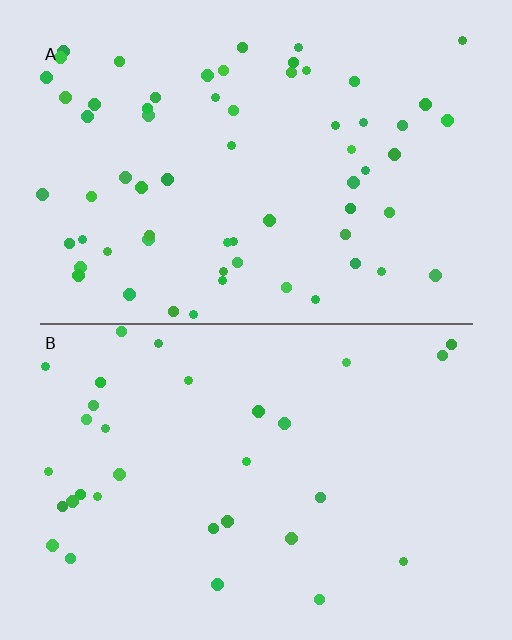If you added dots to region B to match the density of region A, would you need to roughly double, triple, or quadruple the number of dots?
Approximately double.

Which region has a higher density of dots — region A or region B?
A (the top).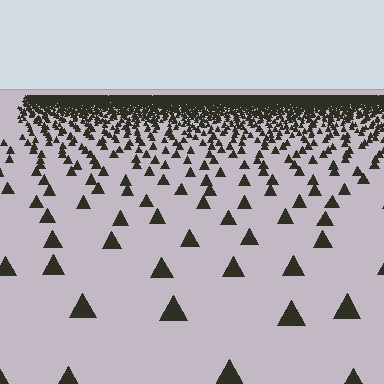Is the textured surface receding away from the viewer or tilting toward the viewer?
The surface is receding away from the viewer. Texture elements get smaller and denser toward the top.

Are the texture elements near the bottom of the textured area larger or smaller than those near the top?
Larger. Near the bottom, elements are closer to the viewer and appear at a bigger on-screen size.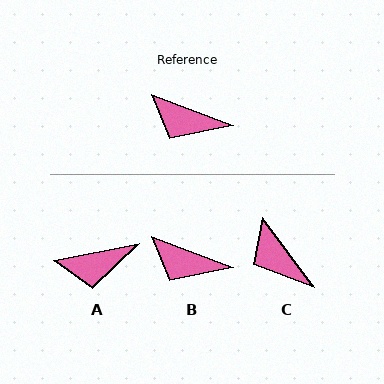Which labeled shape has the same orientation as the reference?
B.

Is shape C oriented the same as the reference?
No, it is off by about 32 degrees.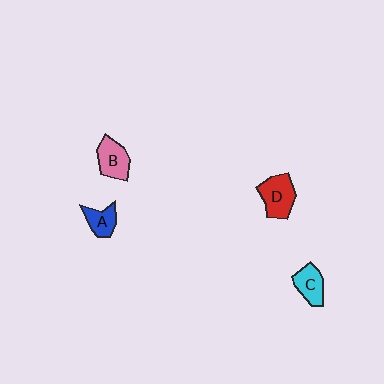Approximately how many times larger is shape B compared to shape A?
Approximately 1.3 times.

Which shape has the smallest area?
Shape A (blue).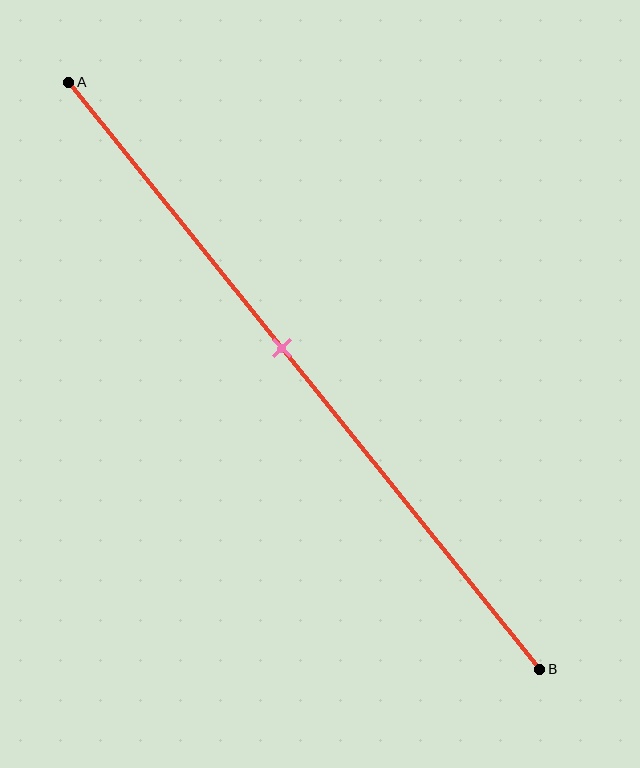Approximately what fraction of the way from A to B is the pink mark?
The pink mark is approximately 45% of the way from A to B.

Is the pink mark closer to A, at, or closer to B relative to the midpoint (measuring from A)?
The pink mark is closer to point A than the midpoint of segment AB.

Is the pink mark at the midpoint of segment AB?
No, the mark is at about 45% from A, not at the 50% midpoint.